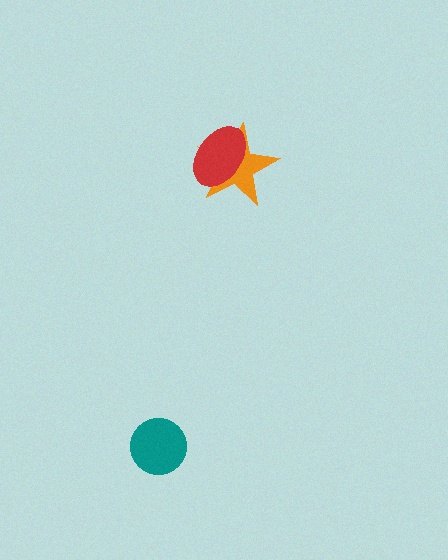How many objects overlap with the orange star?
1 object overlaps with the orange star.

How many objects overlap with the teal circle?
0 objects overlap with the teal circle.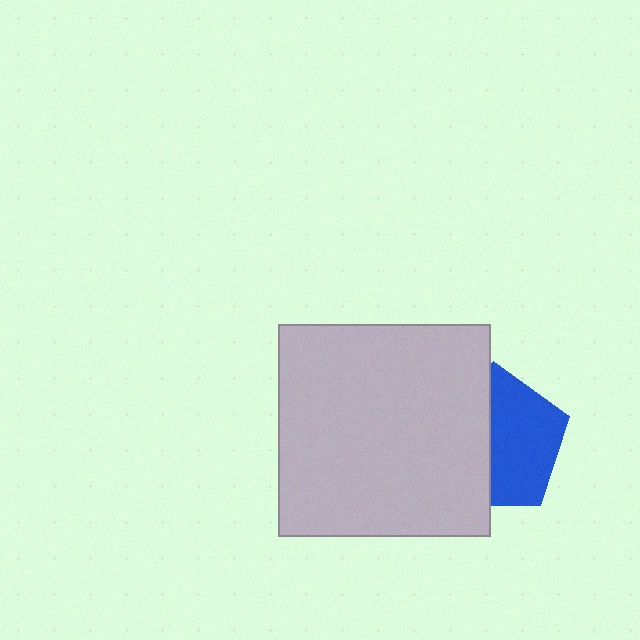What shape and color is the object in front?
The object in front is a light gray square.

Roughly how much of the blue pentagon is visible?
About half of it is visible (roughly 52%).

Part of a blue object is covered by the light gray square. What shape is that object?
It is a pentagon.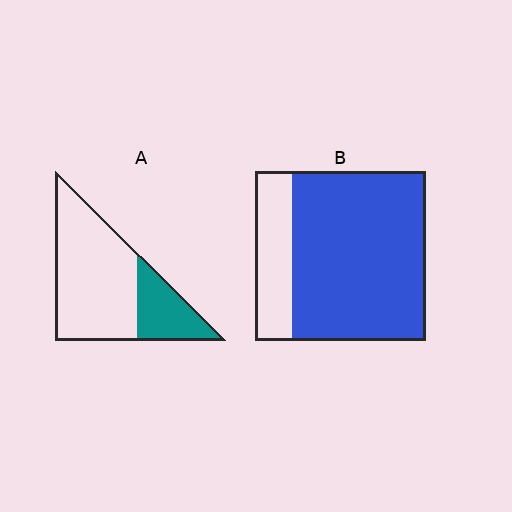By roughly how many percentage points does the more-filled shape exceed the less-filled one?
By roughly 50 percentage points (B over A).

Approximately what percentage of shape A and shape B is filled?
A is approximately 25% and B is approximately 80%.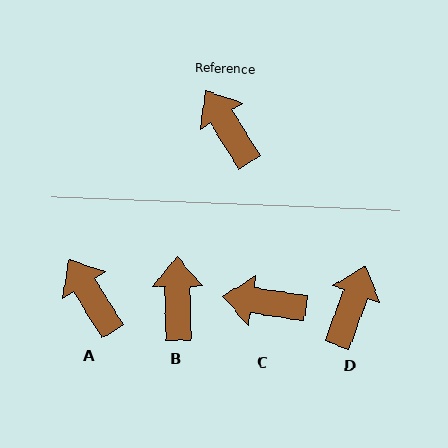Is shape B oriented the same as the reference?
No, it is off by about 31 degrees.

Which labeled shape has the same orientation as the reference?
A.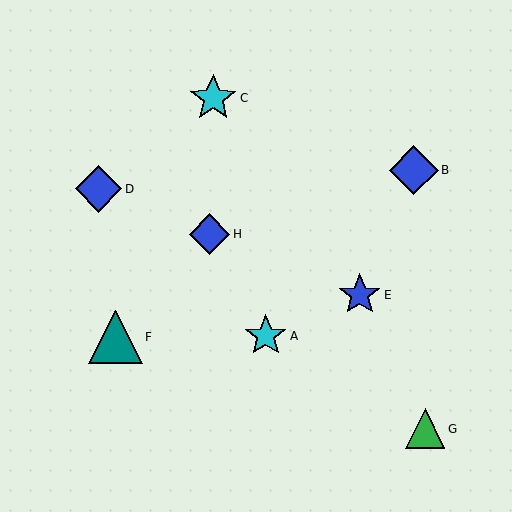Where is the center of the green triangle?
The center of the green triangle is at (425, 429).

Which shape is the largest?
The teal triangle (labeled F) is the largest.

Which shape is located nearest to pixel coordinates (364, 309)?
The blue star (labeled E) at (360, 295) is nearest to that location.